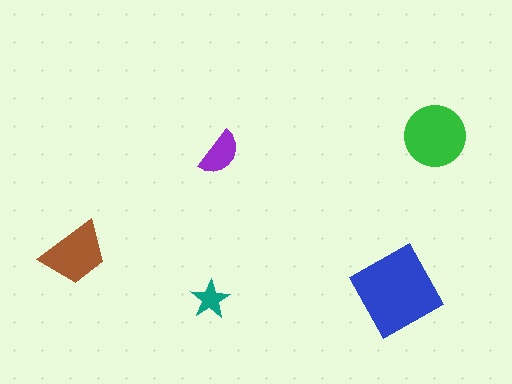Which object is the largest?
The blue diamond.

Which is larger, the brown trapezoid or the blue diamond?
The blue diamond.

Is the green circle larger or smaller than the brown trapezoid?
Larger.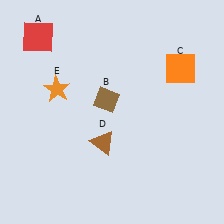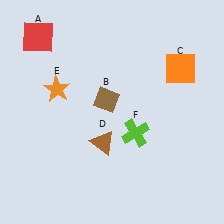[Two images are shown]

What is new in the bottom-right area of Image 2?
A lime cross (F) was added in the bottom-right area of Image 2.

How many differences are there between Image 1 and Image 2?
There is 1 difference between the two images.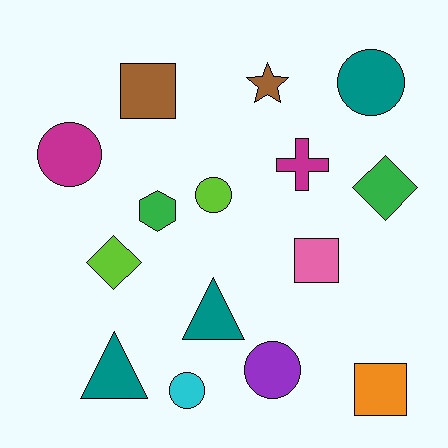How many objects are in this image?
There are 15 objects.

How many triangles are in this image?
There are 2 triangles.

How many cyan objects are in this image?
There is 1 cyan object.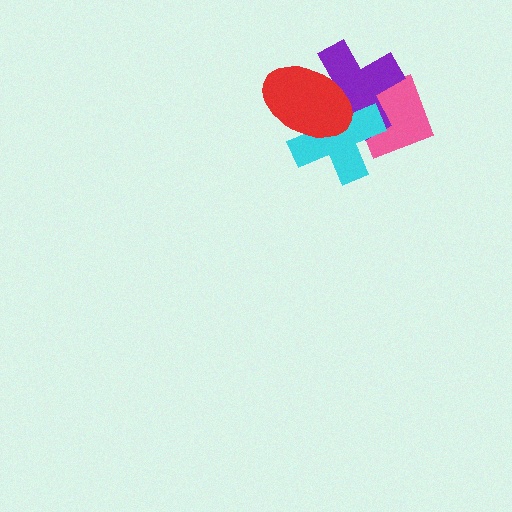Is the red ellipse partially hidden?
No, no other shape covers it.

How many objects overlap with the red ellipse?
2 objects overlap with the red ellipse.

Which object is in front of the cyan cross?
The red ellipse is in front of the cyan cross.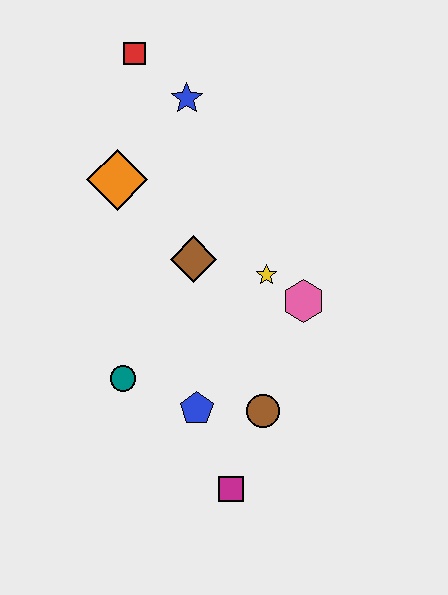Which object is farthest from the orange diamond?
The magenta square is farthest from the orange diamond.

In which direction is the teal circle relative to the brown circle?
The teal circle is to the left of the brown circle.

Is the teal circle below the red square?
Yes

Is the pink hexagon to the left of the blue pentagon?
No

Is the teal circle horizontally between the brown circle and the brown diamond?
No